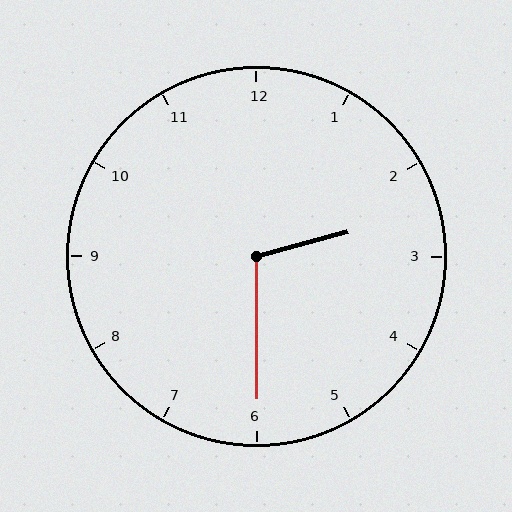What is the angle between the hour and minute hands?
Approximately 105 degrees.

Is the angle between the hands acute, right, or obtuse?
It is obtuse.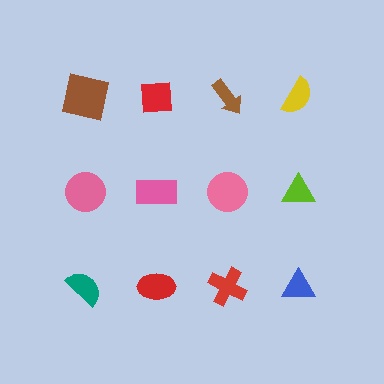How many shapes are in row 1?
4 shapes.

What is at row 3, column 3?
A red cross.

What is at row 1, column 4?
A yellow semicircle.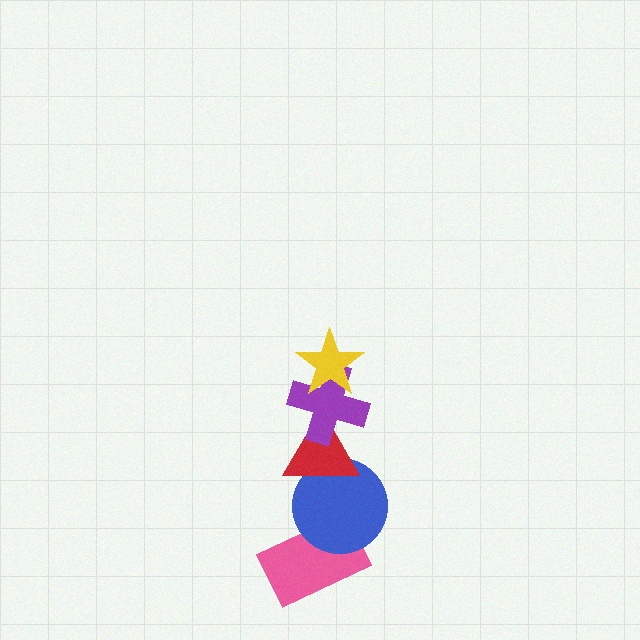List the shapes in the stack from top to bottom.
From top to bottom: the yellow star, the purple cross, the red triangle, the blue circle, the pink rectangle.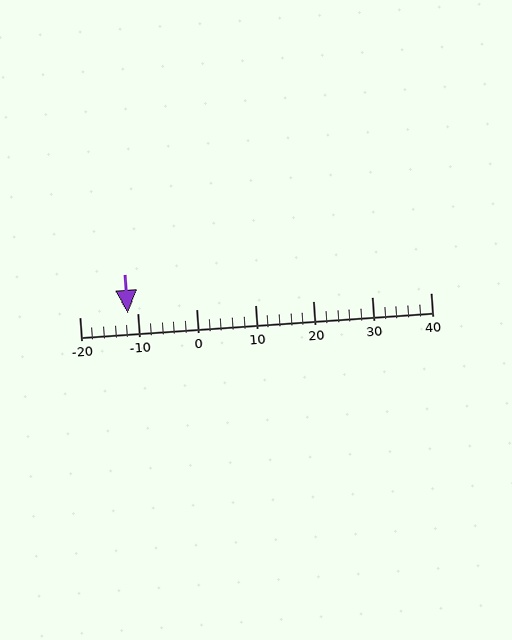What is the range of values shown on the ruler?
The ruler shows values from -20 to 40.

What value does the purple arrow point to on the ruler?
The purple arrow points to approximately -12.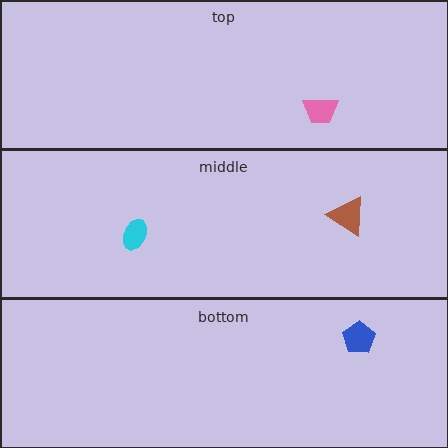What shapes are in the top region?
The pink trapezoid.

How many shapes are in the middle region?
2.